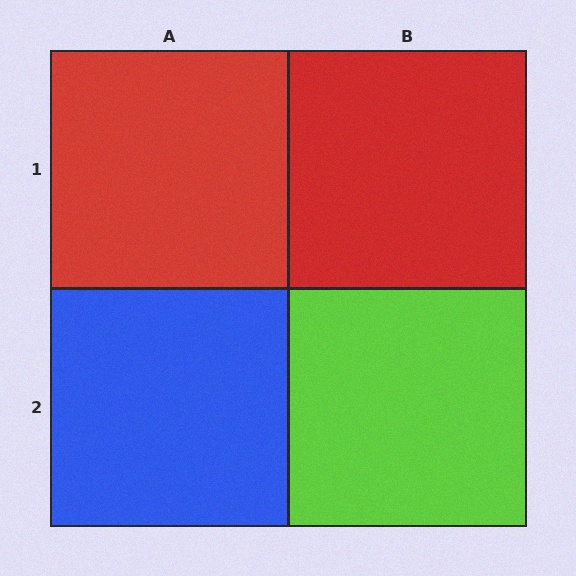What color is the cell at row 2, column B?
Lime.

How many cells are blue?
1 cell is blue.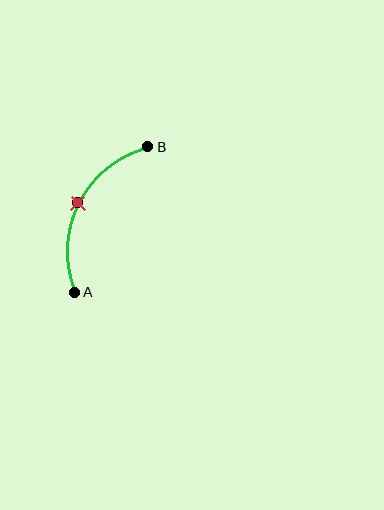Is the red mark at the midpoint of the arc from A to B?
Yes. The red mark lies on the arc at equal arc-length from both A and B — it is the arc midpoint.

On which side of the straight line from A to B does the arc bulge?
The arc bulges to the left of the straight line connecting A and B.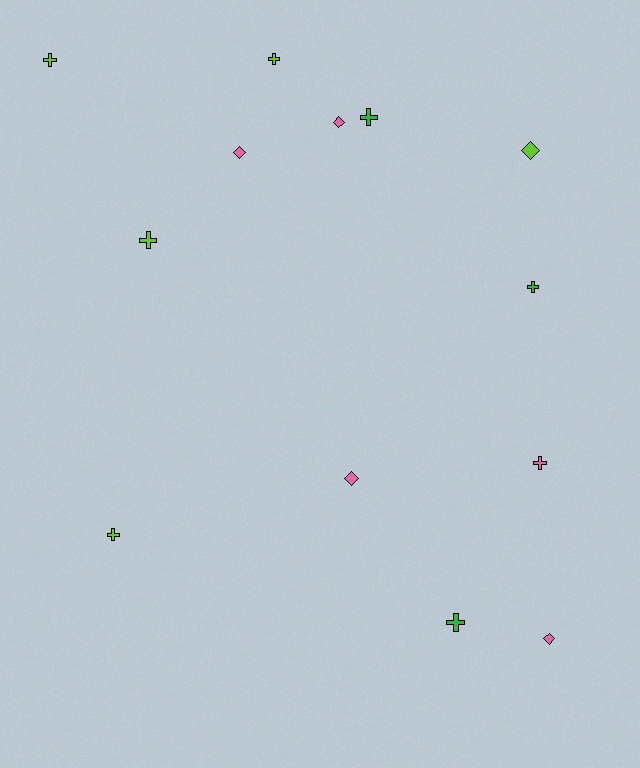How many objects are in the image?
There are 13 objects.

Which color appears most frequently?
Pink, with 5 objects.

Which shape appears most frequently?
Cross, with 8 objects.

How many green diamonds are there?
There are no green diamonds.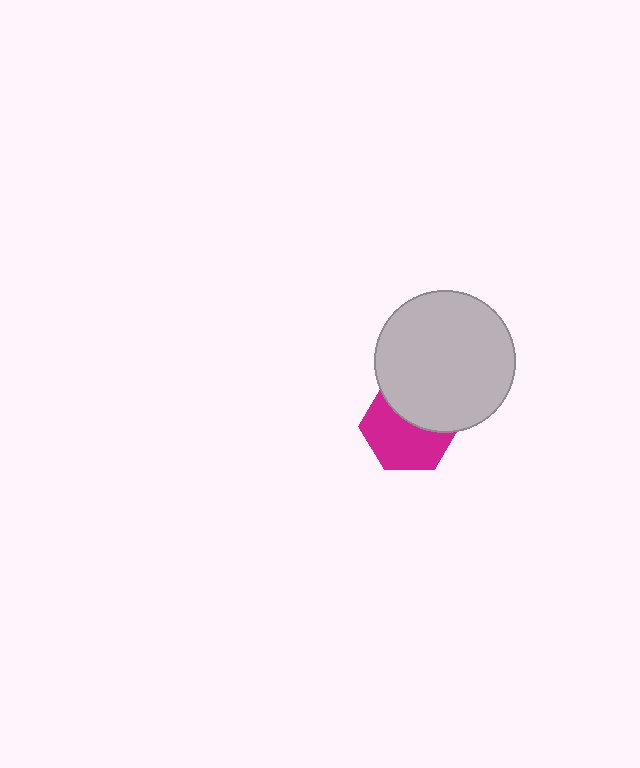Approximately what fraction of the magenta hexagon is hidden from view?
Roughly 41% of the magenta hexagon is hidden behind the light gray circle.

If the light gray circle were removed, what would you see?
You would see the complete magenta hexagon.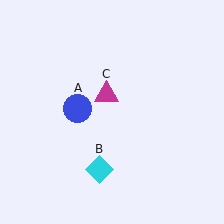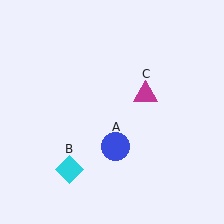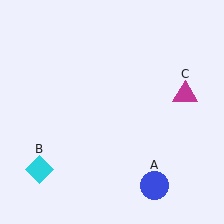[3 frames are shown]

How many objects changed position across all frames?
3 objects changed position: blue circle (object A), cyan diamond (object B), magenta triangle (object C).